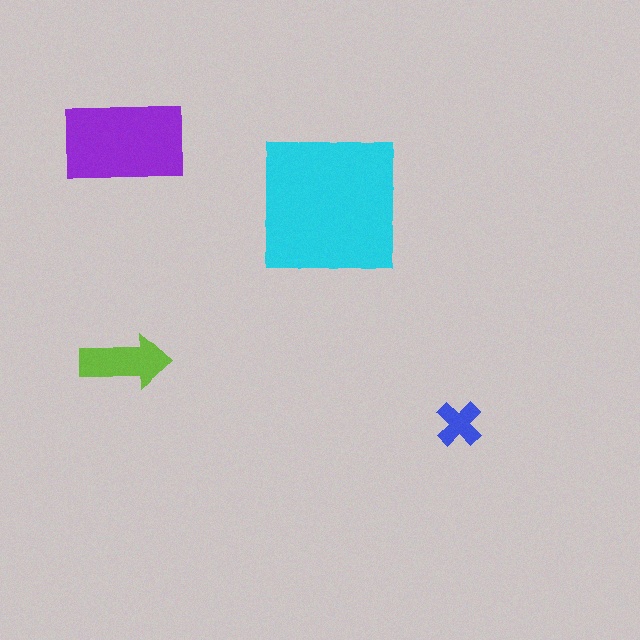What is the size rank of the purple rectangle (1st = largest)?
2nd.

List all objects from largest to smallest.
The cyan square, the purple rectangle, the lime arrow, the blue cross.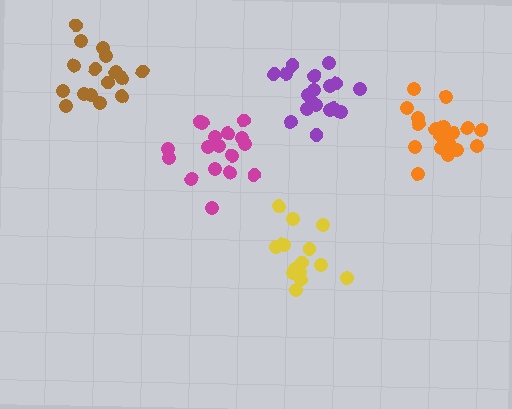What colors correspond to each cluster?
The clusters are colored: magenta, purple, orange, yellow, brown.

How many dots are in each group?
Group 1: 17 dots, Group 2: 19 dots, Group 3: 19 dots, Group 4: 15 dots, Group 5: 16 dots (86 total).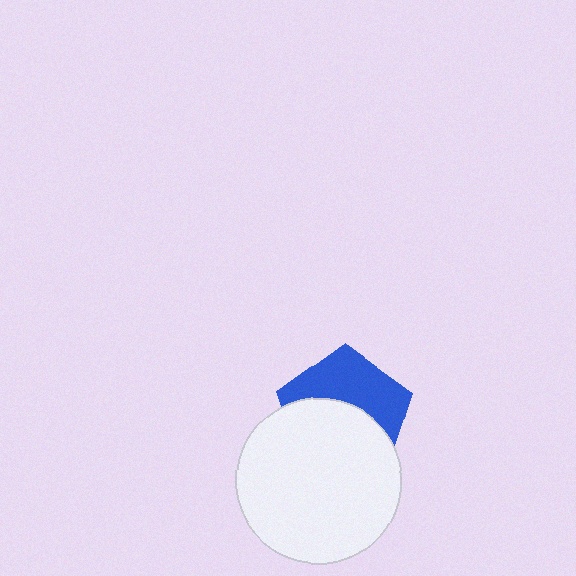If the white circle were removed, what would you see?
You would see the complete blue pentagon.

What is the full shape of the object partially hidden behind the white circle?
The partially hidden object is a blue pentagon.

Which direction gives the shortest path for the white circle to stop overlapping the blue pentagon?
Moving down gives the shortest separation.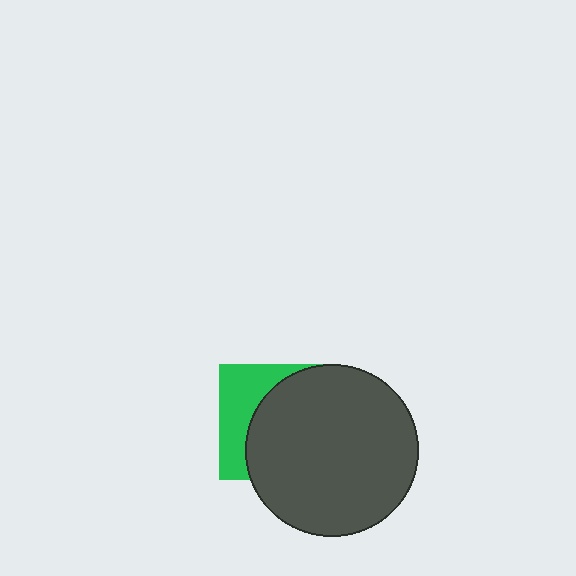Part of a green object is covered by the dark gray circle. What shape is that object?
It is a square.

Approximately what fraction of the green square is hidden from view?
Roughly 65% of the green square is hidden behind the dark gray circle.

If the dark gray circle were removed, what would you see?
You would see the complete green square.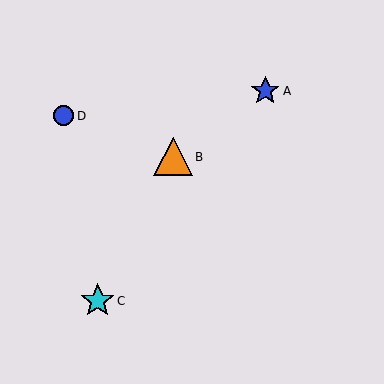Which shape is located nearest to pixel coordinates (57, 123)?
The blue circle (labeled D) at (63, 116) is nearest to that location.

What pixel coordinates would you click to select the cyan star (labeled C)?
Click at (98, 301) to select the cyan star C.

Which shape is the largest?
The orange triangle (labeled B) is the largest.